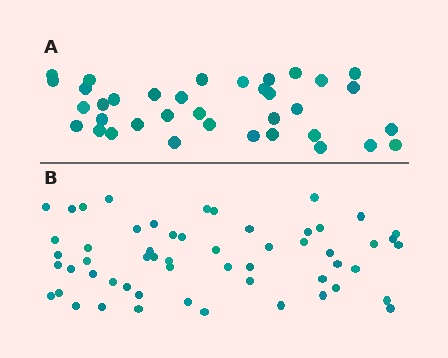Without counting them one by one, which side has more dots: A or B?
Region B (the bottom region) has more dots.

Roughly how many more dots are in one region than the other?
Region B has approximately 20 more dots than region A.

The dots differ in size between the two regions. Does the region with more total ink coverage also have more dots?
No. Region A has more total ink coverage because its dots are larger, but region B actually contains more individual dots. Total area can be misleading — the number of items is what matters here.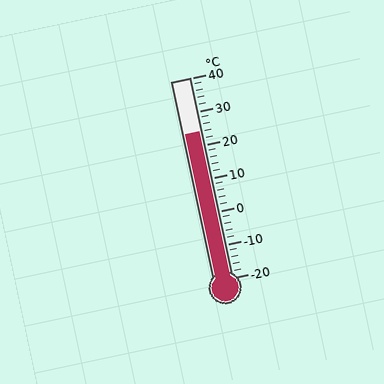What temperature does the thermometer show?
The thermometer shows approximately 24°C.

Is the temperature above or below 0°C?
The temperature is above 0°C.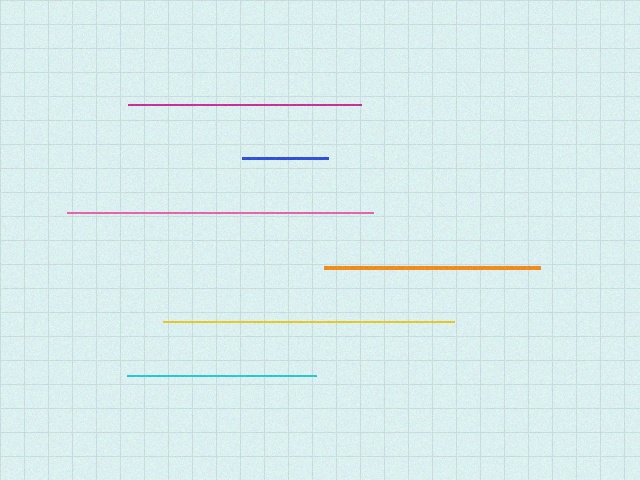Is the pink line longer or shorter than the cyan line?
The pink line is longer than the cyan line.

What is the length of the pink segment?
The pink segment is approximately 305 pixels long.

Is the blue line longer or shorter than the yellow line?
The yellow line is longer than the blue line.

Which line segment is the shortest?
The blue line is the shortest at approximately 87 pixels.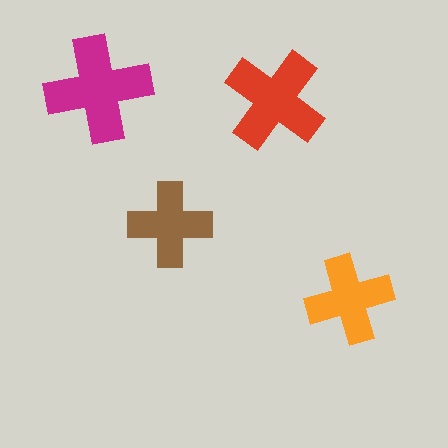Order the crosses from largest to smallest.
the magenta one, the red one, the orange one, the brown one.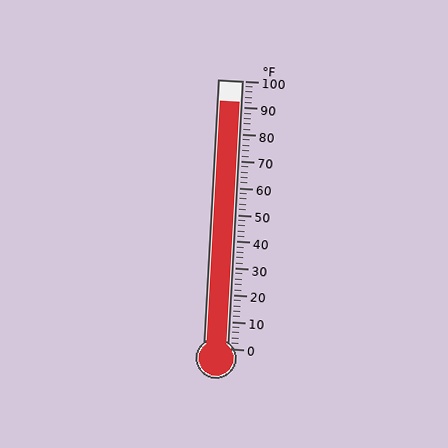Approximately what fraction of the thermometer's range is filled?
The thermometer is filled to approximately 90% of its range.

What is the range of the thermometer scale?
The thermometer scale ranges from 0°F to 100°F.